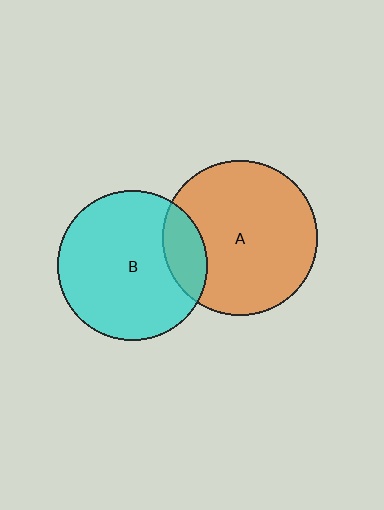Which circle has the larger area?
Circle A (orange).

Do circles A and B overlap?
Yes.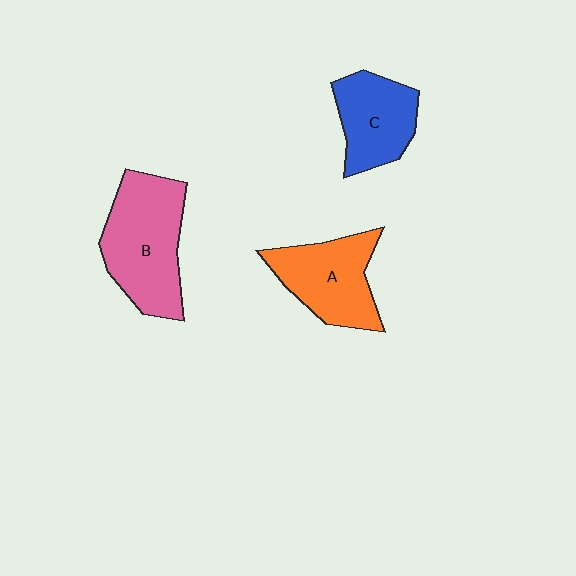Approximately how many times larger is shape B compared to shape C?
Approximately 1.5 times.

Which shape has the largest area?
Shape B (pink).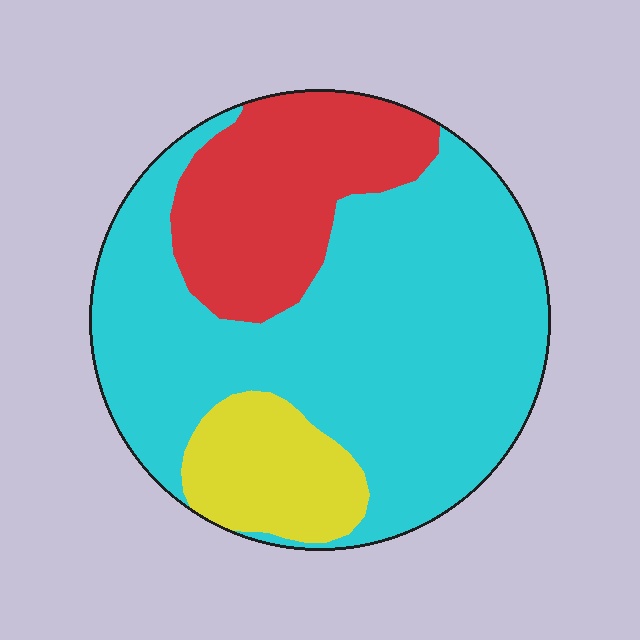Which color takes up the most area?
Cyan, at roughly 65%.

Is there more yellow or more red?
Red.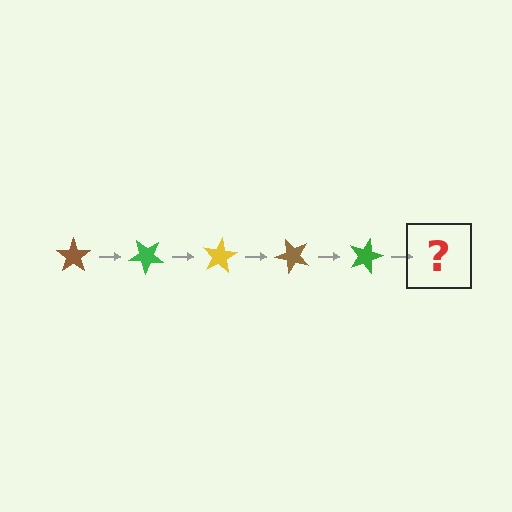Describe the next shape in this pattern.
It should be a yellow star, rotated 200 degrees from the start.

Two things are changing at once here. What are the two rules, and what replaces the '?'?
The two rules are that it rotates 40 degrees each step and the color cycles through brown, green, and yellow. The '?' should be a yellow star, rotated 200 degrees from the start.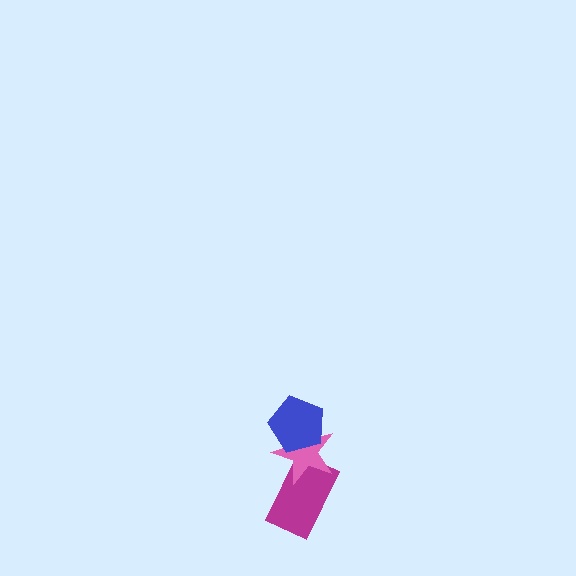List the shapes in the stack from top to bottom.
From top to bottom: the blue pentagon, the pink star, the magenta rectangle.